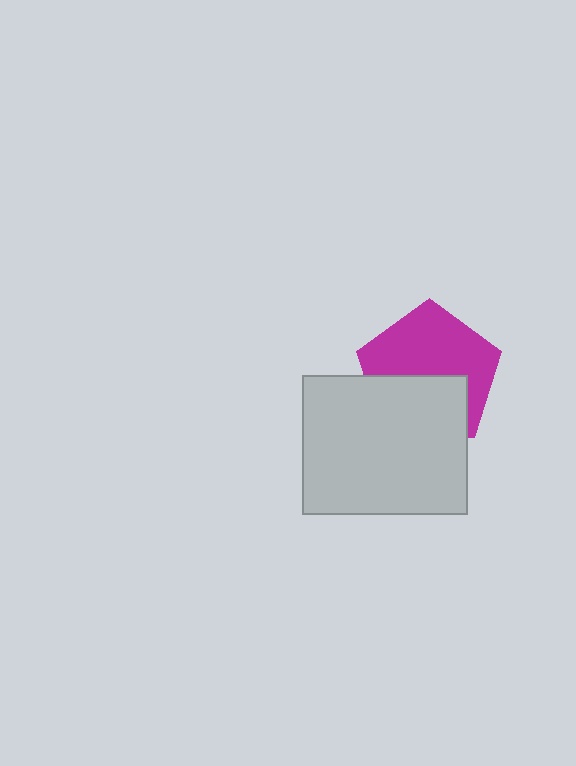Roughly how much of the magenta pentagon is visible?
About half of it is visible (roughly 59%).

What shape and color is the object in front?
The object in front is a light gray rectangle.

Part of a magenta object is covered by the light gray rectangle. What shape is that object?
It is a pentagon.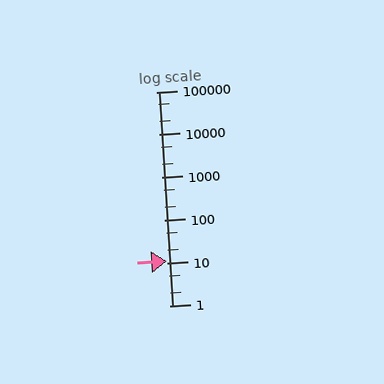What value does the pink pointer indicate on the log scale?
The pointer indicates approximately 11.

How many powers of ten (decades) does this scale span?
The scale spans 5 decades, from 1 to 100000.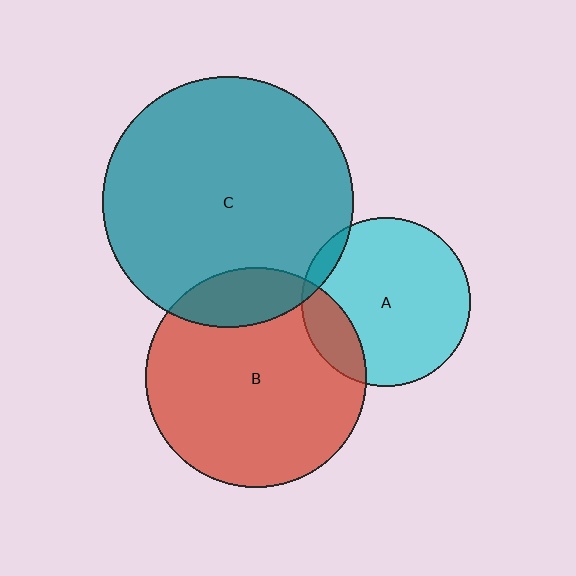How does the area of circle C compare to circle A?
Approximately 2.2 times.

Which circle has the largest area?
Circle C (teal).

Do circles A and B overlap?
Yes.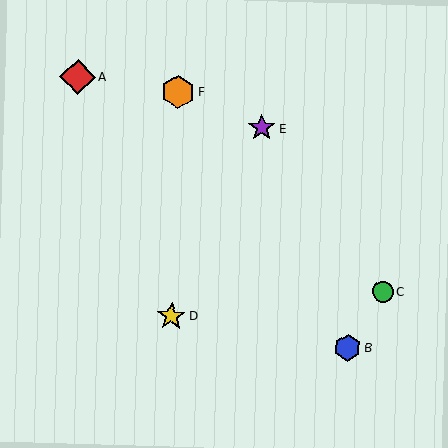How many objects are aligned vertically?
2 objects (D, F) are aligned vertically.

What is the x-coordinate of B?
Object B is at x≈348.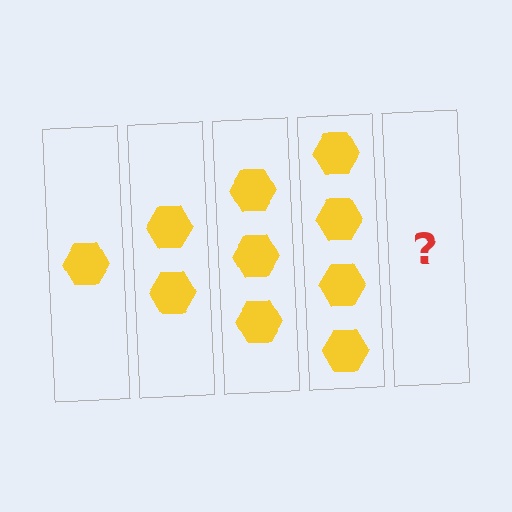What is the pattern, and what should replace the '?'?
The pattern is that each step adds one more hexagon. The '?' should be 5 hexagons.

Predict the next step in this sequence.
The next step is 5 hexagons.